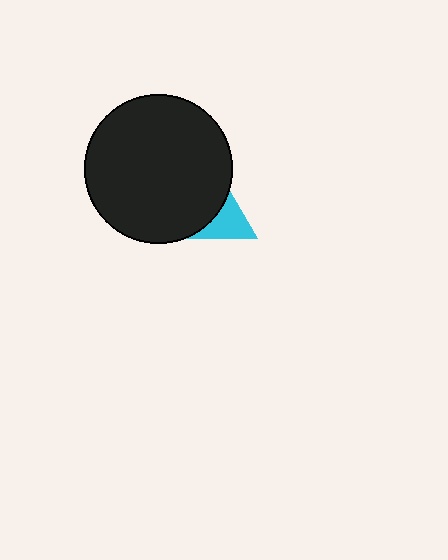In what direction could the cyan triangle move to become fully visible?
The cyan triangle could move right. That would shift it out from behind the black circle entirely.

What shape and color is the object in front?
The object in front is a black circle.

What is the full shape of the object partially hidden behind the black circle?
The partially hidden object is a cyan triangle.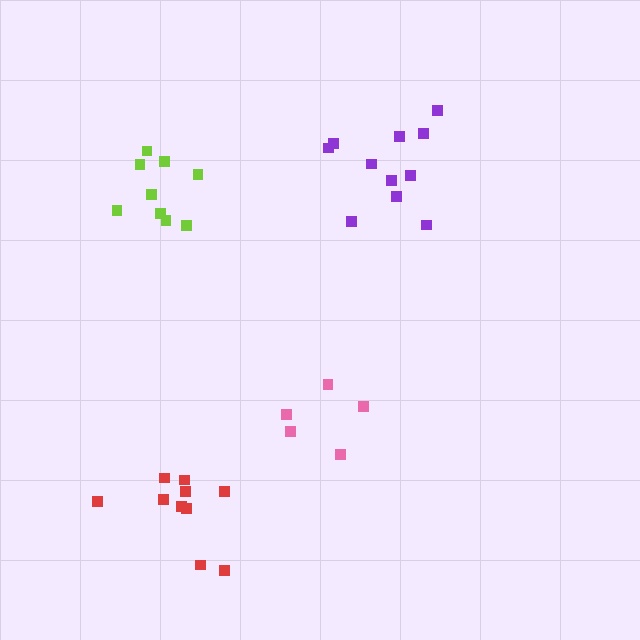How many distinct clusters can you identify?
There are 4 distinct clusters.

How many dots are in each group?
Group 1: 11 dots, Group 2: 9 dots, Group 3: 5 dots, Group 4: 10 dots (35 total).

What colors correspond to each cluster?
The clusters are colored: purple, lime, pink, red.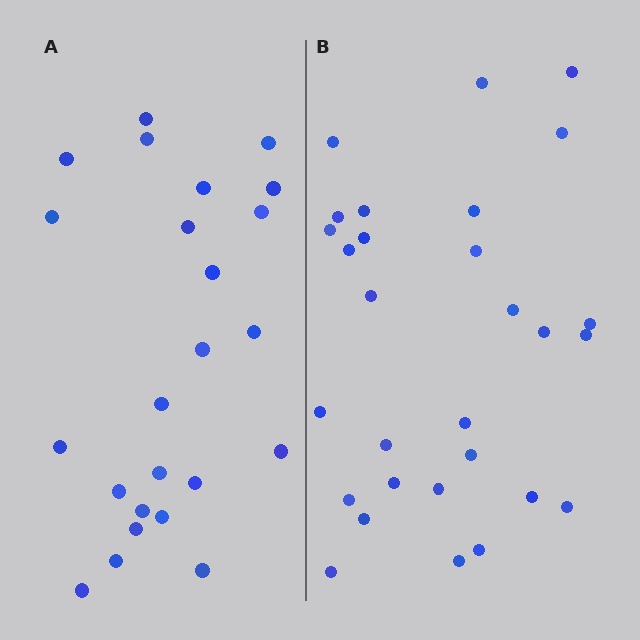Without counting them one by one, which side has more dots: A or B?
Region B (the right region) has more dots.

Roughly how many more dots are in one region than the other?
Region B has about 5 more dots than region A.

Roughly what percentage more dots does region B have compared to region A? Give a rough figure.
About 20% more.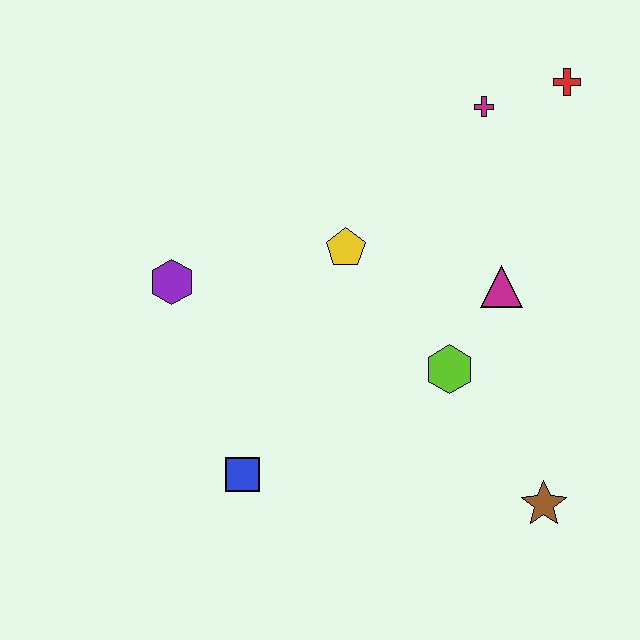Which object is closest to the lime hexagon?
The magenta triangle is closest to the lime hexagon.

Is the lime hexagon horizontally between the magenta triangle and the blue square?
Yes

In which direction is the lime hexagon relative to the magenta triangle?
The lime hexagon is below the magenta triangle.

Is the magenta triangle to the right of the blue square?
Yes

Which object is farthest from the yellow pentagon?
The brown star is farthest from the yellow pentagon.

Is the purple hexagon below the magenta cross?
Yes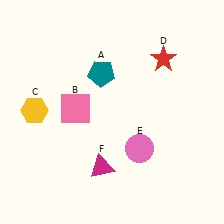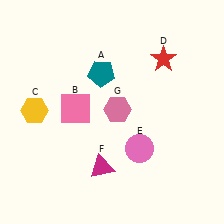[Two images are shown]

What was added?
A pink hexagon (G) was added in Image 2.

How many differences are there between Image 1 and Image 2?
There is 1 difference between the two images.